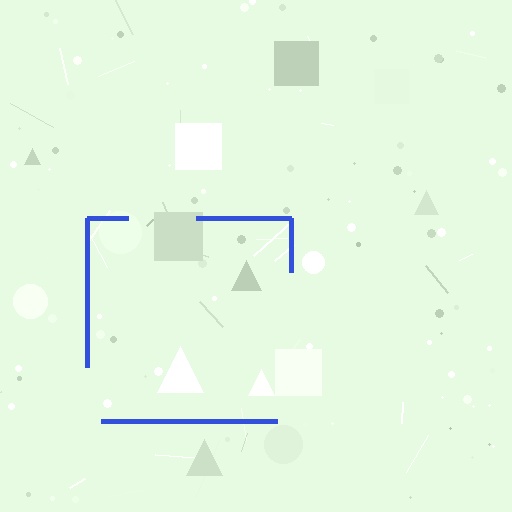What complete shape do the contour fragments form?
The contour fragments form a square.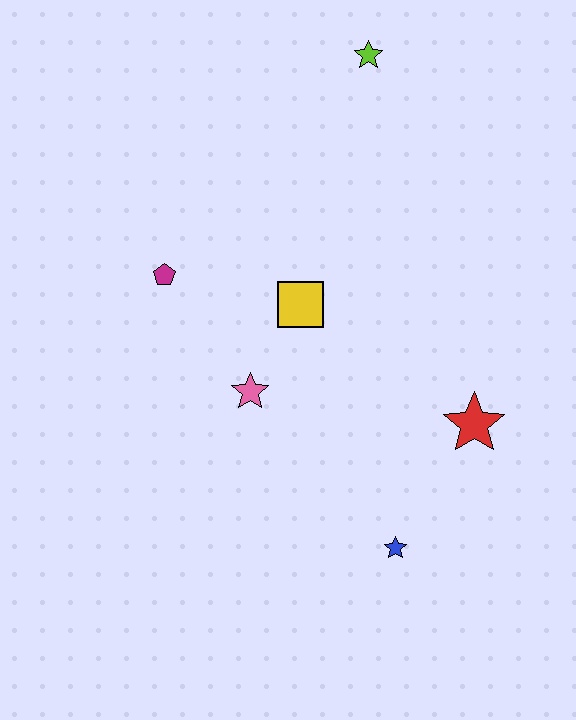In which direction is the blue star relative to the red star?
The blue star is below the red star.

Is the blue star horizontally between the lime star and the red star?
Yes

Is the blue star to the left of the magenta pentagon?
No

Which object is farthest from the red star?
The lime star is farthest from the red star.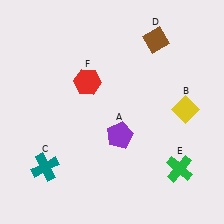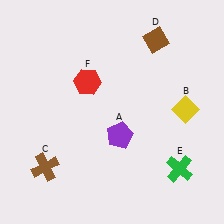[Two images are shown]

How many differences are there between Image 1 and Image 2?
There is 1 difference between the two images.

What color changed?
The cross (C) changed from teal in Image 1 to brown in Image 2.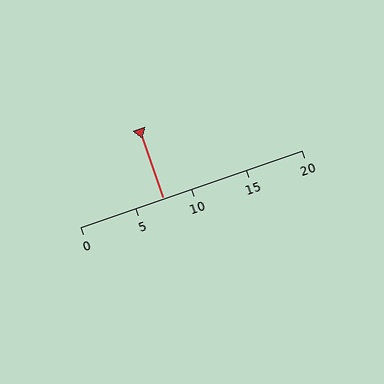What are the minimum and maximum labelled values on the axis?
The axis runs from 0 to 20.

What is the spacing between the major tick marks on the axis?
The major ticks are spaced 5 apart.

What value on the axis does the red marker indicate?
The marker indicates approximately 7.5.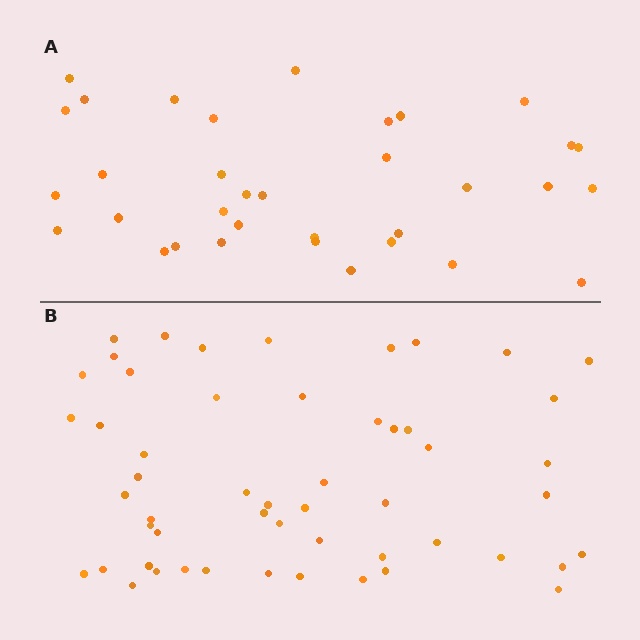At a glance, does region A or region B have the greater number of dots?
Region B (the bottom region) has more dots.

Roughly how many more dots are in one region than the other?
Region B has approximately 20 more dots than region A.